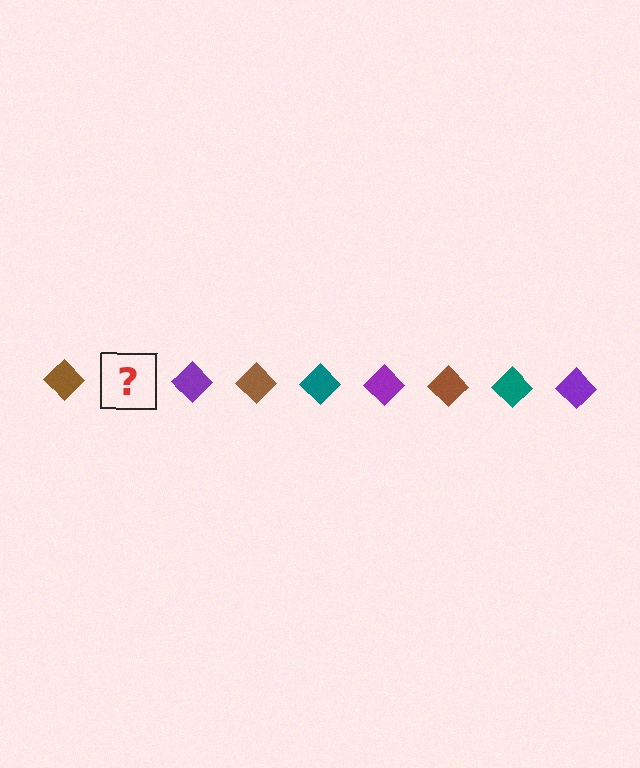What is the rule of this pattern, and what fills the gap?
The rule is that the pattern cycles through brown, teal, purple diamonds. The gap should be filled with a teal diamond.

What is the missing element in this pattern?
The missing element is a teal diamond.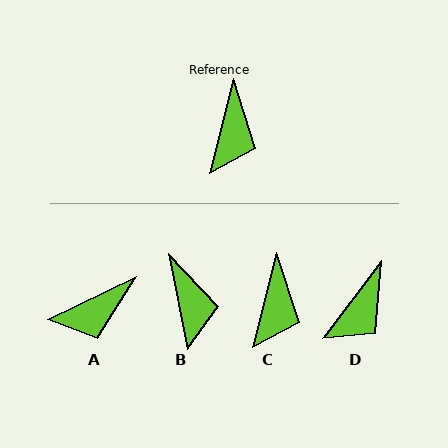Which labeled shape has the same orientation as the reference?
C.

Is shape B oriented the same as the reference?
No, it is off by about 25 degrees.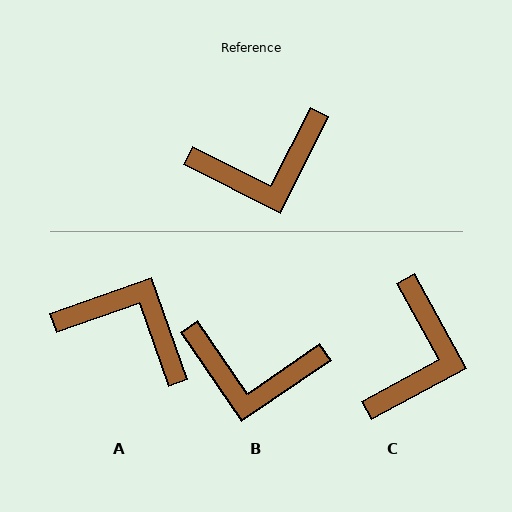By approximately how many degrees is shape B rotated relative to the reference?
Approximately 29 degrees clockwise.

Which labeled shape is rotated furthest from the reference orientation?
A, about 136 degrees away.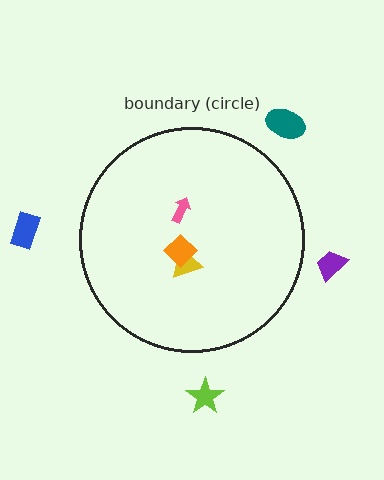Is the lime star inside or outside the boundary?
Outside.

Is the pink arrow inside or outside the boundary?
Inside.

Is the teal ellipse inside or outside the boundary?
Outside.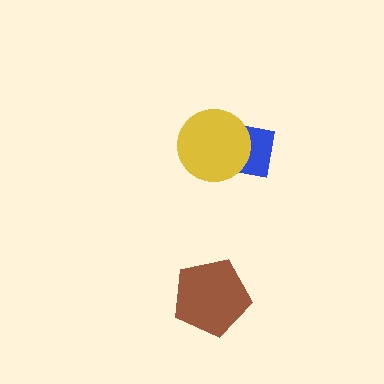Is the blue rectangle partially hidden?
Yes, it is partially covered by another shape.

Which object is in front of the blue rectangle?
The yellow circle is in front of the blue rectangle.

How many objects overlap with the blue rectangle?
1 object overlaps with the blue rectangle.